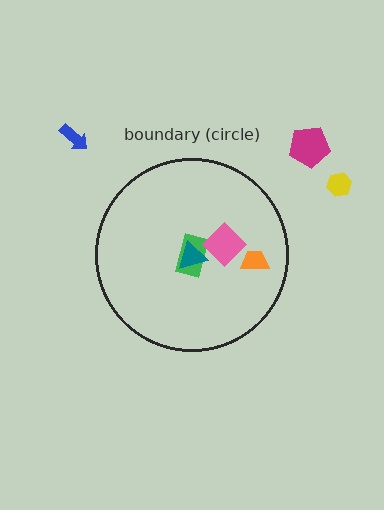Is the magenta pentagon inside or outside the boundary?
Outside.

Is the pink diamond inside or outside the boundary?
Inside.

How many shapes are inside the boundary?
4 inside, 3 outside.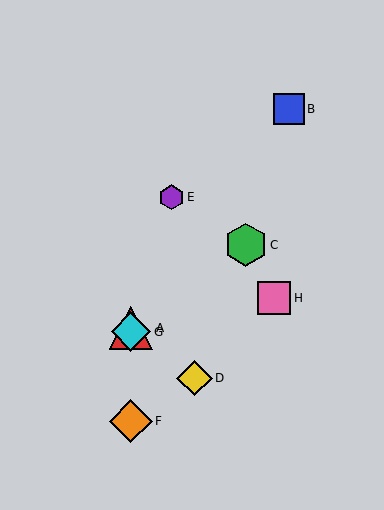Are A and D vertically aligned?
No, A is at x≈131 and D is at x≈194.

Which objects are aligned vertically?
Objects A, F, G are aligned vertically.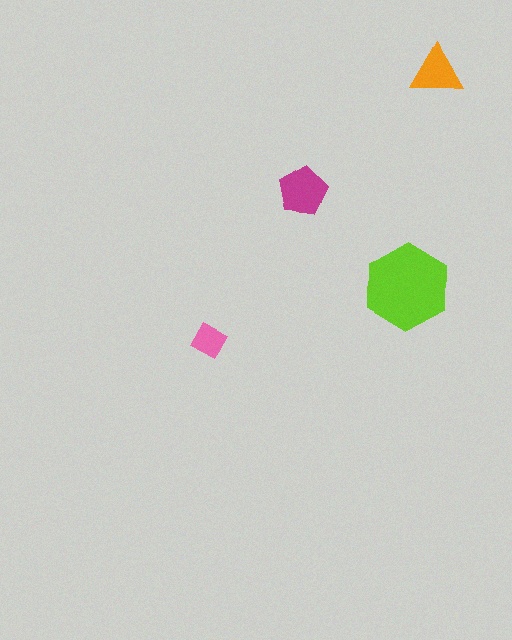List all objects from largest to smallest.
The lime hexagon, the magenta pentagon, the orange triangle, the pink diamond.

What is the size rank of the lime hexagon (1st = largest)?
1st.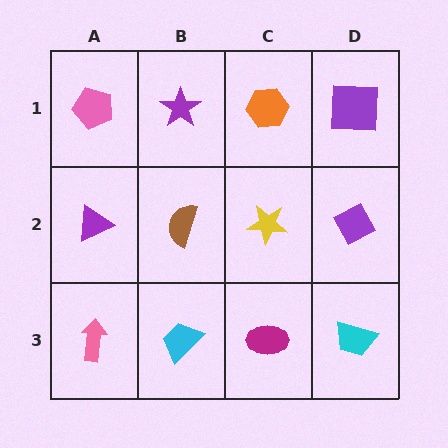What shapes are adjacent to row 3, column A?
A purple triangle (row 2, column A), a cyan trapezoid (row 3, column B).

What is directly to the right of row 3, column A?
A cyan trapezoid.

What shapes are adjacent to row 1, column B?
A brown semicircle (row 2, column B), a pink pentagon (row 1, column A), an orange hexagon (row 1, column C).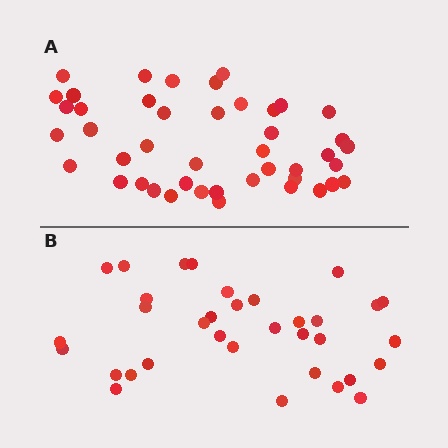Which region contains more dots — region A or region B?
Region A (the top region) has more dots.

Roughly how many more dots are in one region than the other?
Region A has roughly 10 or so more dots than region B.